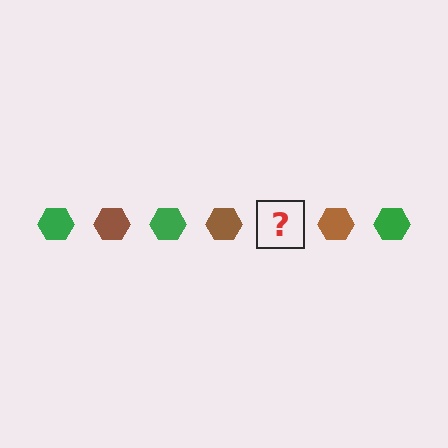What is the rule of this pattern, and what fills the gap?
The rule is that the pattern cycles through green, brown hexagons. The gap should be filled with a green hexagon.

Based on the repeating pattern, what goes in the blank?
The blank should be a green hexagon.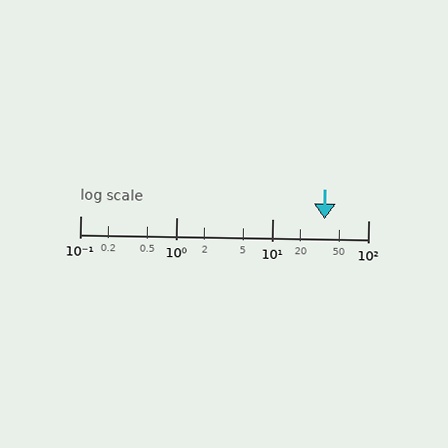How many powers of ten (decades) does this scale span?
The scale spans 3 decades, from 0.1 to 100.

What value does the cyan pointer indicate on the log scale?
The pointer indicates approximately 35.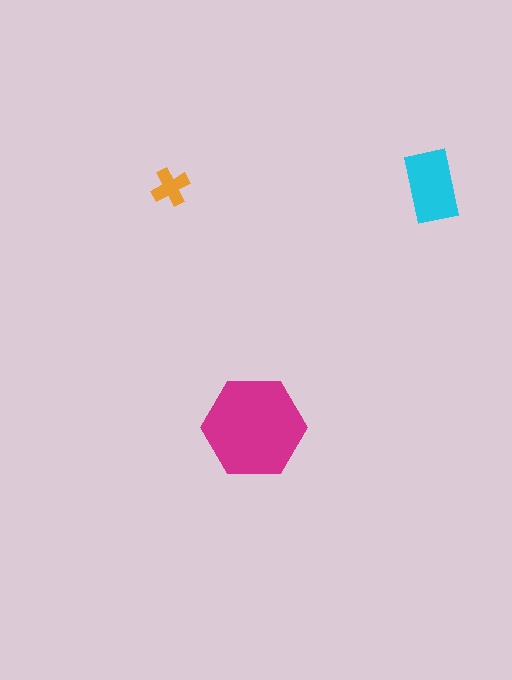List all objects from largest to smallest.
The magenta hexagon, the cyan rectangle, the orange cross.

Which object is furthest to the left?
The orange cross is leftmost.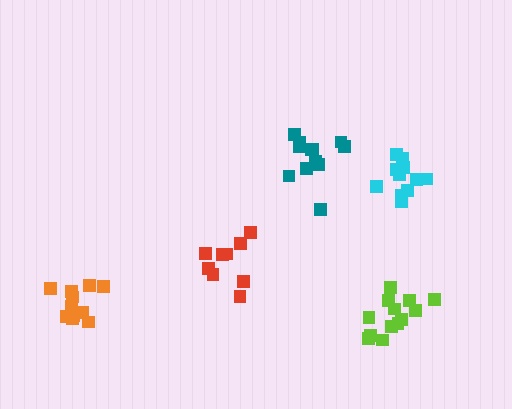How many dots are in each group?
Group 1: 12 dots, Group 2: 13 dots, Group 3: 9 dots, Group 4: 11 dots, Group 5: 11 dots (56 total).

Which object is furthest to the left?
The orange cluster is leftmost.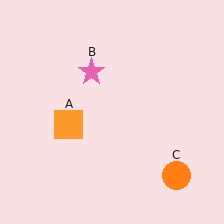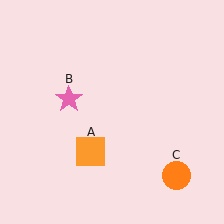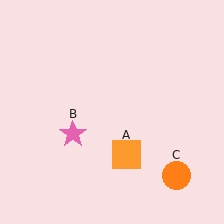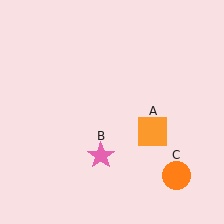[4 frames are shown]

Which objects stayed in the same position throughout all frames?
Orange circle (object C) remained stationary.